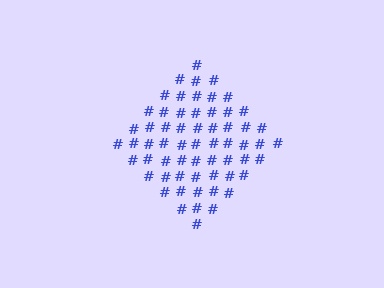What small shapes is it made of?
It is made of small hash symbols.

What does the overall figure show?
The overall figure shows a diamond.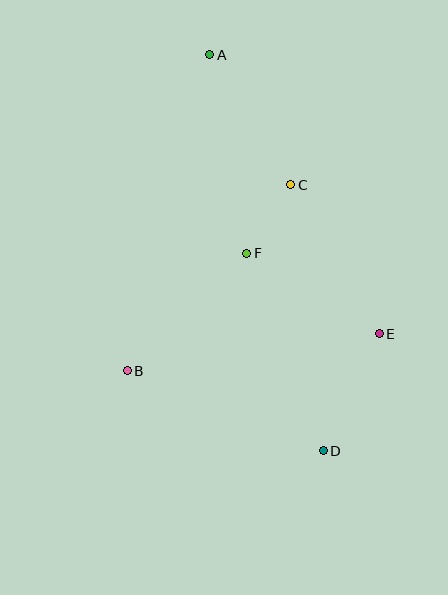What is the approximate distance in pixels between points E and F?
The distance between E and F is approximately 155 pixels.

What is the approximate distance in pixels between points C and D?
The distance between C and D is approximately 268 pixels.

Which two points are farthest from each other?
Points A and D are farthest from each other.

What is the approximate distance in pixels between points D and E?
The distance between D and E is approximately 130 pixels.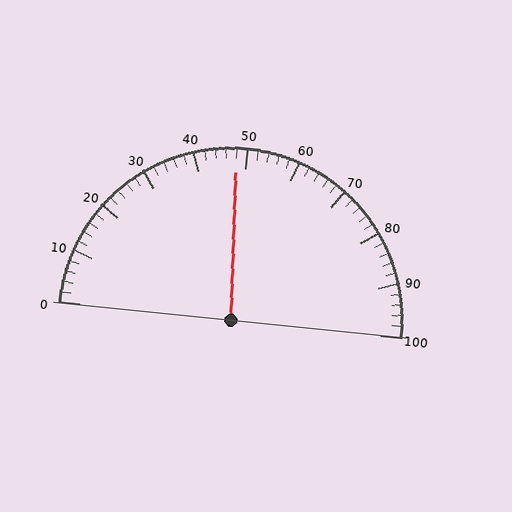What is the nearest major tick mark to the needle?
The nearest major tick mark is 50.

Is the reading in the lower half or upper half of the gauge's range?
The reading is in the lower half of the range (0 to 100).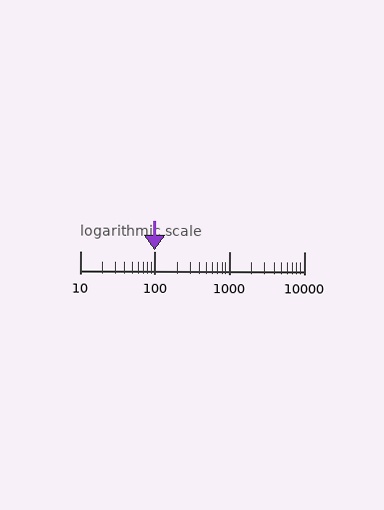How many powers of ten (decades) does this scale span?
The scale spans 3 decades, from 10 to 10000.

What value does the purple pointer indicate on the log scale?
The pointer indicates approximately 100.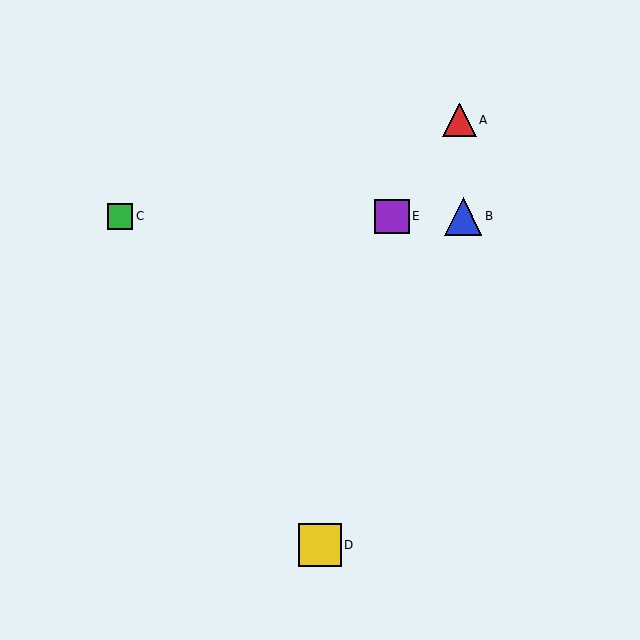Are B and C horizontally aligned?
Yes, both are at y≈216.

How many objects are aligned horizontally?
3 objects (B, C, E) are aligned horizontally.